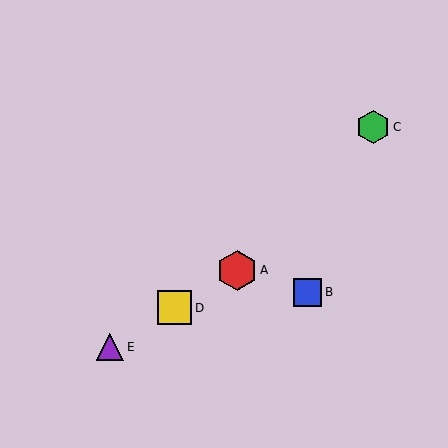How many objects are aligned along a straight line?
3 objects (A, D, E) are aligned along a straight line.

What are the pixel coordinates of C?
Object C is at (373, 127).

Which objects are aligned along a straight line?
Objects A, D, E are aligned along a straight line.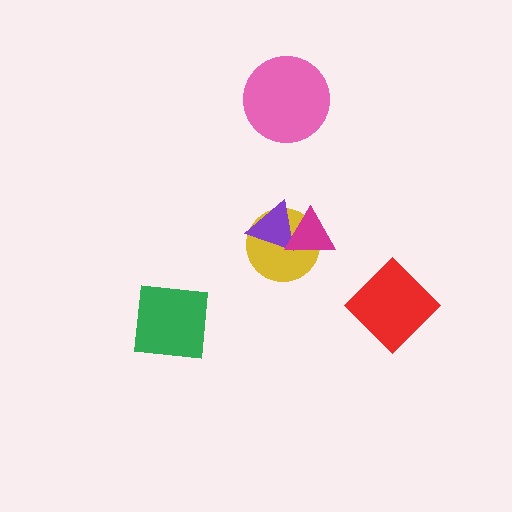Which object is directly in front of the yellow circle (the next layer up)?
The purple triangle is directly in front of the yellow circle.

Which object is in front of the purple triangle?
The magenta triangle is in front of the purple triangle.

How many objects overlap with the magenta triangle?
2 objects overlap with the magenta triangle.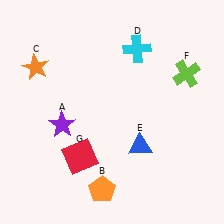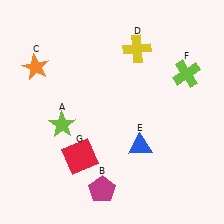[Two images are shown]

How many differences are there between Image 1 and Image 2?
There are 3 differences between the two images.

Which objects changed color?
A changed from purple to lime. B changed from orange to magenta. D changed from cyan to yellow.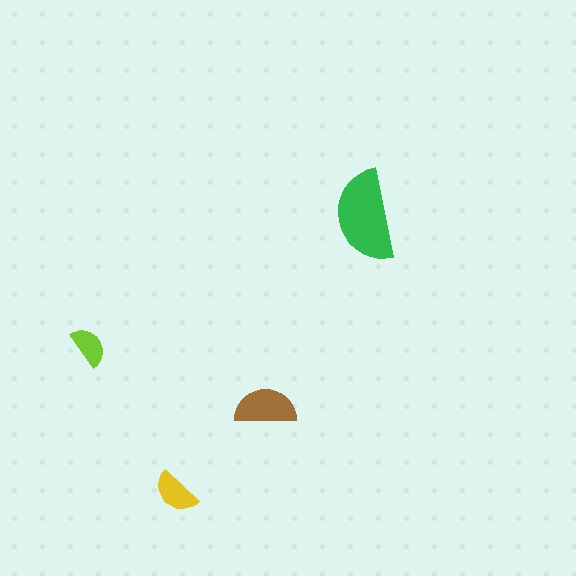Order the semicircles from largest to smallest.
the green one, the brown one, the yellow one, the lime one.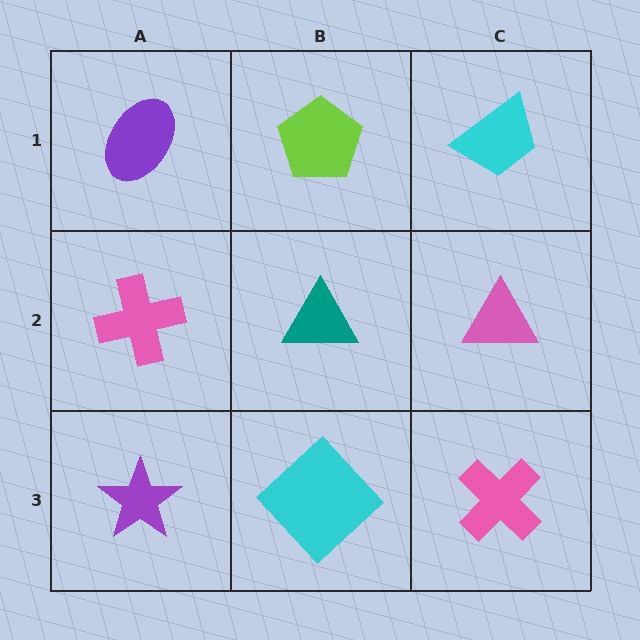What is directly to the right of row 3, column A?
A cyan diamond.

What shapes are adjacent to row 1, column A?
A pink cross (row 2, column A), a lime pentagon (row 1, column B).